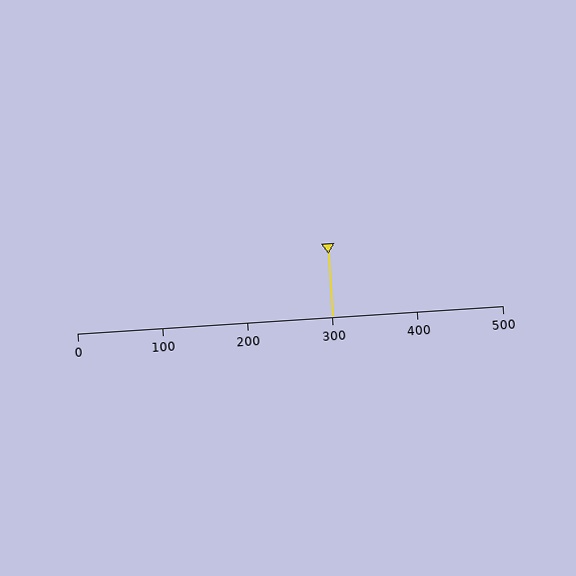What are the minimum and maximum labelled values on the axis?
The axis runs from 0 to 500.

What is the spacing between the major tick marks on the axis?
The major ticks are spaced 100 apart.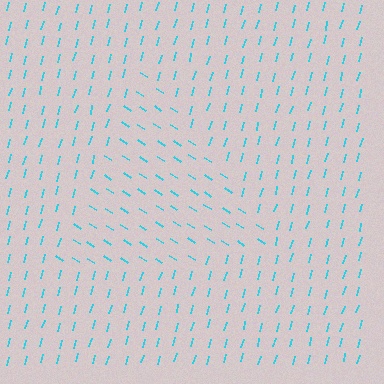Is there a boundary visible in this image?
Yes, there is a texture boundary formed by a change in line orientation.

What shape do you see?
I see a triangle.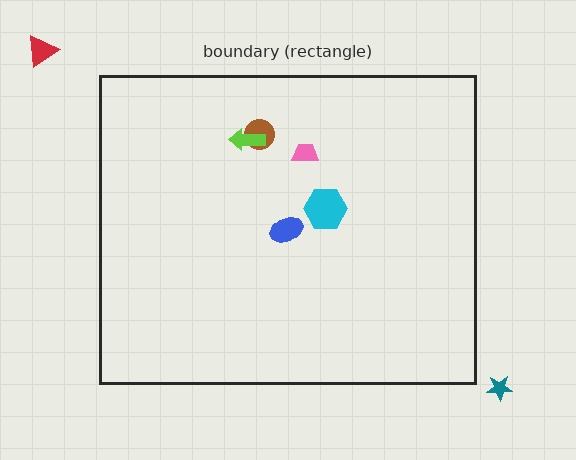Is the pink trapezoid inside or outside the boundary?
Inside.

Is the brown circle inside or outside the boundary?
Inside.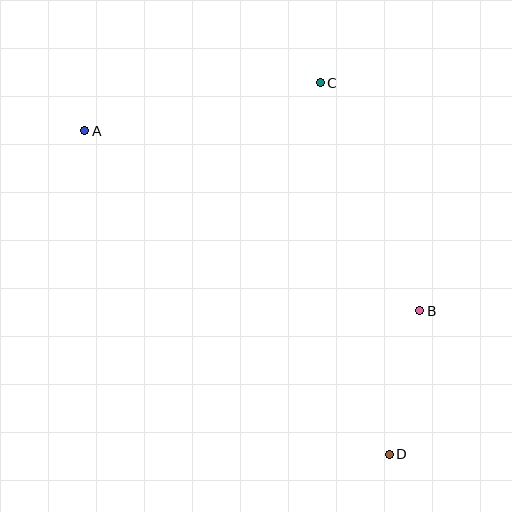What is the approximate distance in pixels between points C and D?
The distance between C and D is approximately 378 pixels.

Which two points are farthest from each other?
Points A and D are farthest from each other.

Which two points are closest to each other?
Points B and D are closest to each other.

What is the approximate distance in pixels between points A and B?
The distance between A and B is approximately 381 pixels.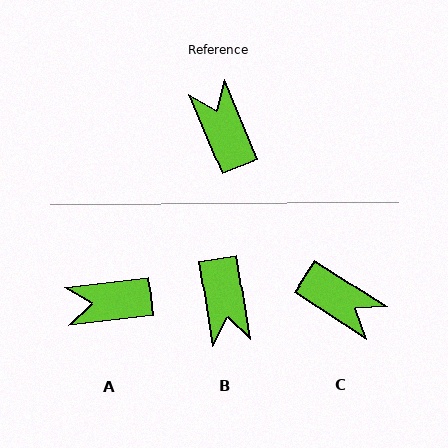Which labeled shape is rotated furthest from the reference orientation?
B, about 167 degrees away.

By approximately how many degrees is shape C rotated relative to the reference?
Approximately 145 degrees clockwise.